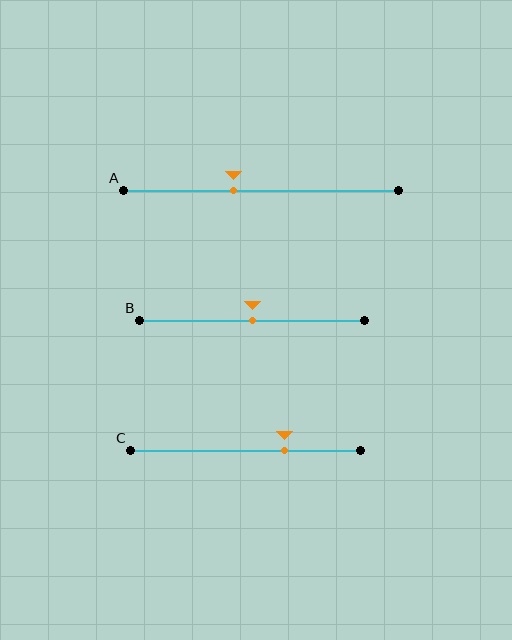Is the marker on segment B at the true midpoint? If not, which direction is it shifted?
Yes, the marker on segment B is at the true midpoint.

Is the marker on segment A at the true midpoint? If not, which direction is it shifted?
No, the marker on segment A is shifted to the left by about 10% of the segment length.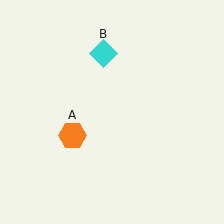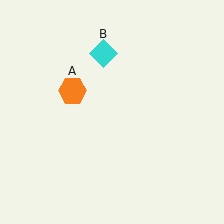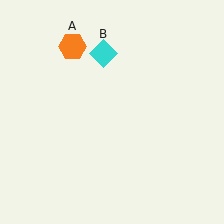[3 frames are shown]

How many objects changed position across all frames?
1 object changed position: orange hexagon (object A).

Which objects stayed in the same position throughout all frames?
Cyan diamond (object B) remained stationary.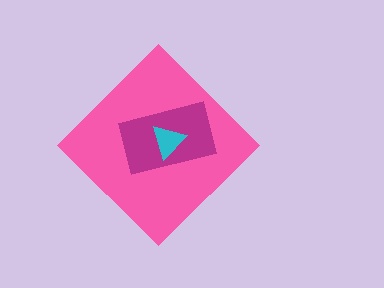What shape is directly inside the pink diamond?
The magenta rectangle.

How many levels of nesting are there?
3.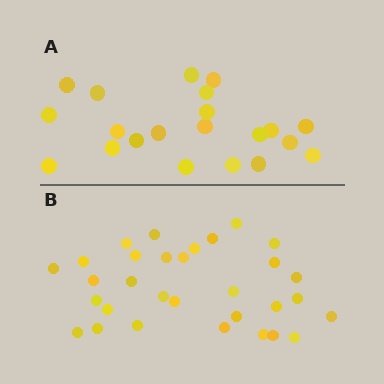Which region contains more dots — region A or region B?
Region B (the bottom region) has more dots.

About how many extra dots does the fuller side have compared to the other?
Region B has roughly 10 or so more dots than region A.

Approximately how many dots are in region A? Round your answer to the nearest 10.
About 20 dots. (The exact count is 21, which rounds to 20.)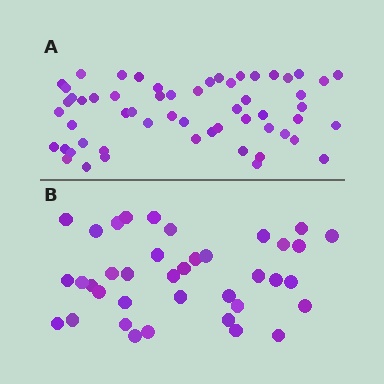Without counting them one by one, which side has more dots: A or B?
Region A (the top region) has more dots.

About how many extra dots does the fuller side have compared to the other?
Region A has approximately 20 more dots than region B.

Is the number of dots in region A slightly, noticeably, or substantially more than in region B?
Region A has substantially more. The ratio is roughly 1.5 to 1.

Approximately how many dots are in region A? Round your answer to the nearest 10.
About 60 dots. (The exact count is 57, which rounds to 60.)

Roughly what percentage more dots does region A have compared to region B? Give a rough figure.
About 50% more.